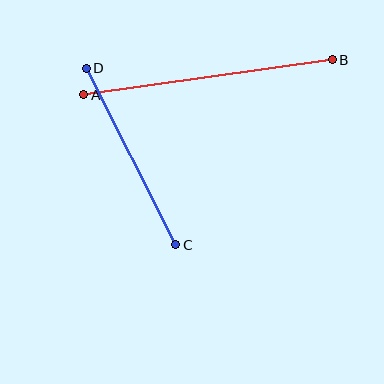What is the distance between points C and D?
The distance is approximately 198 pixels.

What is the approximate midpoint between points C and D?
The midpoint is at approximately (131, 157) pixels.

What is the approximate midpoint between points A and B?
The midpoint is at approximately (208, 77) pixels.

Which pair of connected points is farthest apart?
Points A and B are farthest apart.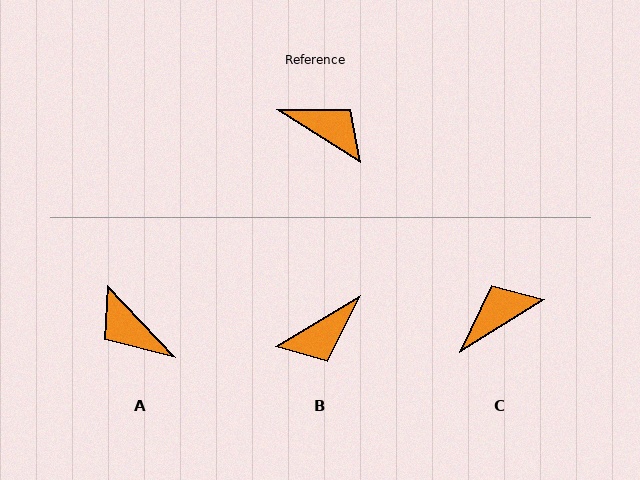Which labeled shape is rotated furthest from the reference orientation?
A, about 165 degrees away.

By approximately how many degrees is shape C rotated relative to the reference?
Approximately 64 degrees counter-clockwise.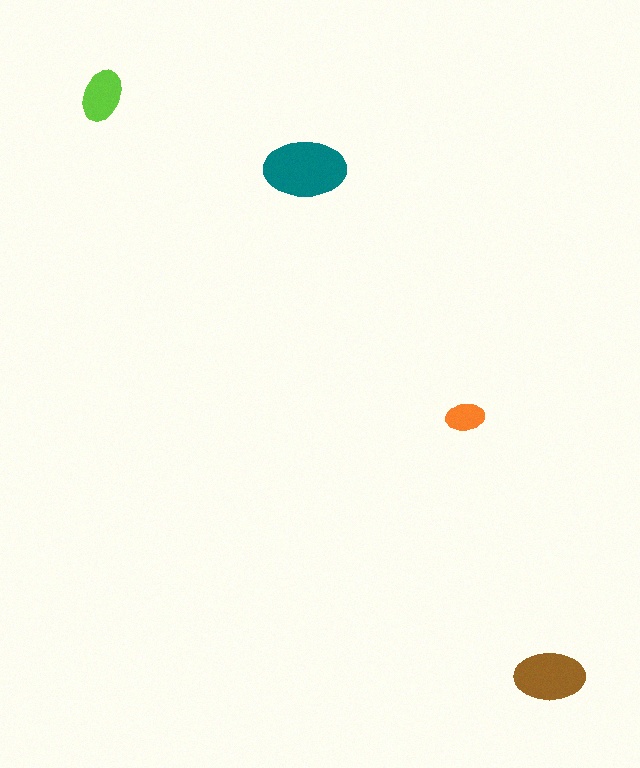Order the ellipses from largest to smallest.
the teal one, the brown one, the lime one, the orange one.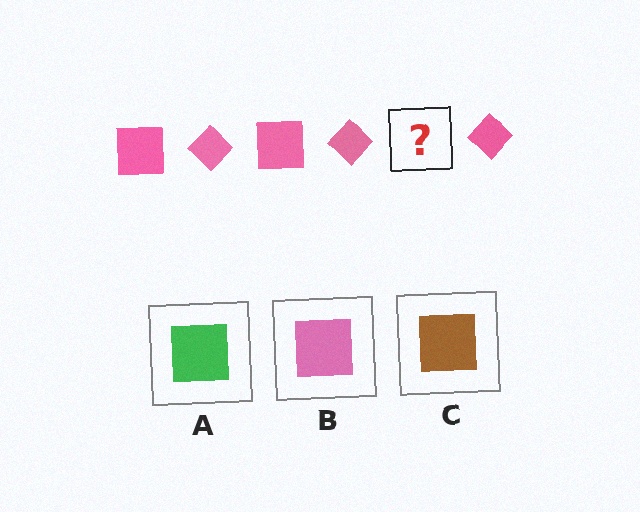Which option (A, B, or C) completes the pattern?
B.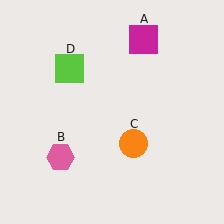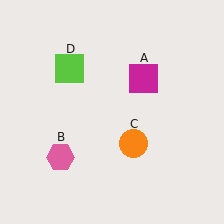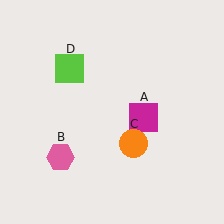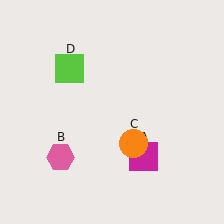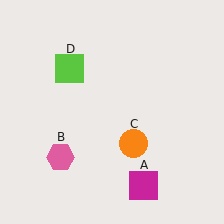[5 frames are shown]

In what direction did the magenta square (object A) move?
The magenta square (object A) moved down.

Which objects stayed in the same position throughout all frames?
Pink hexagon (object B) and orange circle (object C) and lime square (object D) remained stationary.